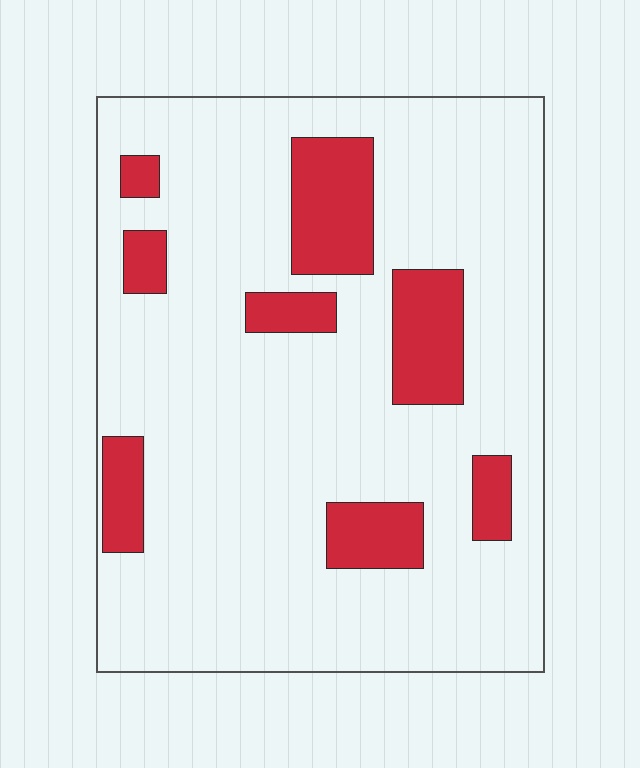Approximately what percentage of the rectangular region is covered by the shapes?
Approximately 15%.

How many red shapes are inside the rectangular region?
8.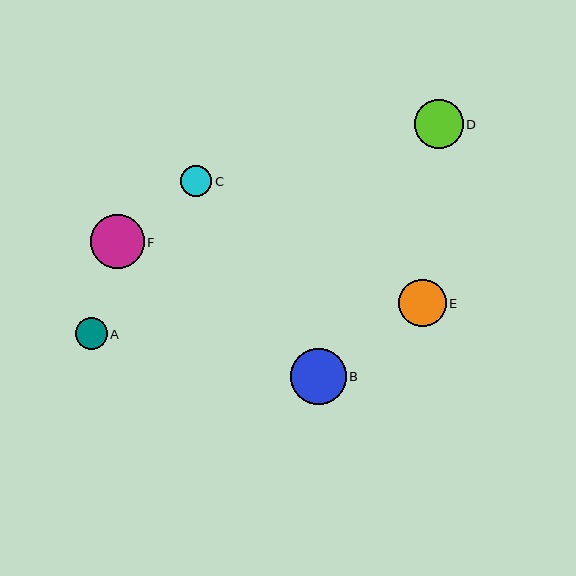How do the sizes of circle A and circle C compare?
Circle A and circle C are approximately the same size.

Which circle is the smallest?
Circle C is the smallest with a size of approximately 31 pixels.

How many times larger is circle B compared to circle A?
Circle B is approximately 1.7 times the size of circle A.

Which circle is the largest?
Circle B is the largest with a size of approximately 56 pixels.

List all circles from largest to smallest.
From largest to smallest: B, F, D, E, A, C.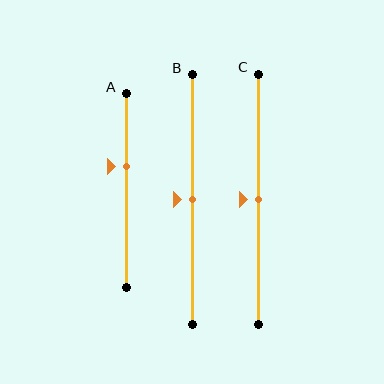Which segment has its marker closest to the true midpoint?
Segment B has its marker closest to the true midpoint.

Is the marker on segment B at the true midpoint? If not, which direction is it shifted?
Yes, the marker on segment B is at the true midpoint.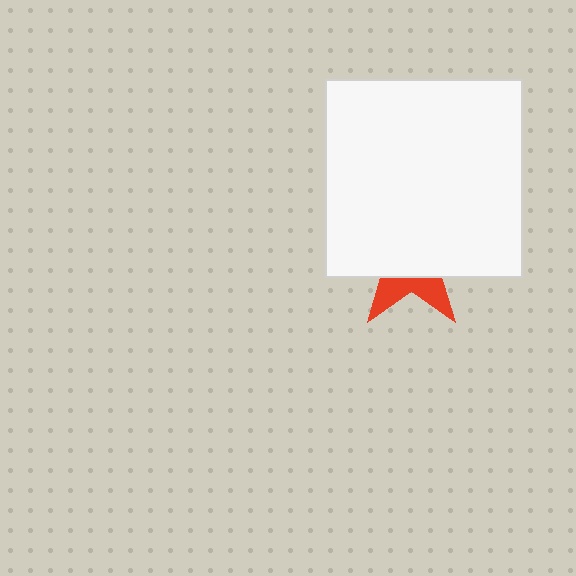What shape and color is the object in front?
The object in front is a white square.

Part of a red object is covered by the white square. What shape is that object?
It is a star.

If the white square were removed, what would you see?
You would see the complete red star.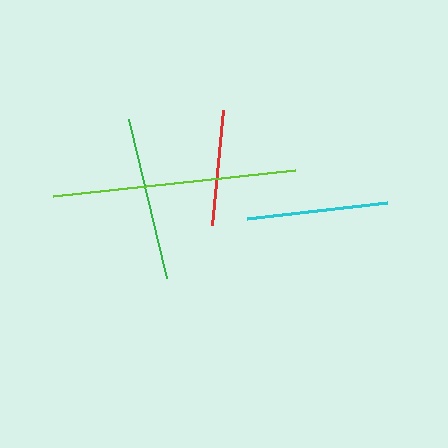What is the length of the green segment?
The green segment is approximately 163 pixels long.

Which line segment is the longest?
The lime line is the longest at approximately 243 pixels.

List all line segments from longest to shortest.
From longest to shortest: lime, green, cyan, red.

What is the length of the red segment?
The red segment is approximately 115 pixels long.